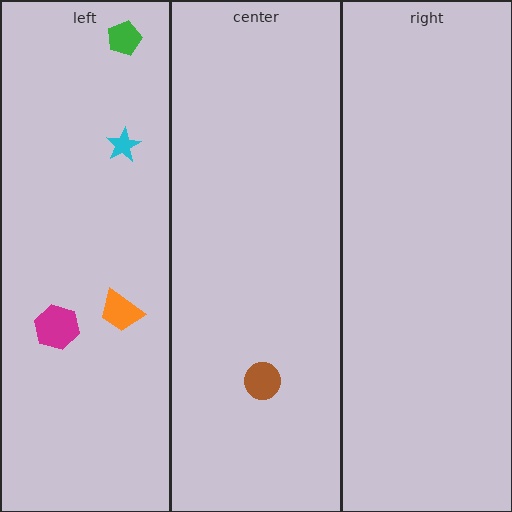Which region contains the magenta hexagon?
The left region.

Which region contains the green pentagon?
The left region.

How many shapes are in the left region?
4.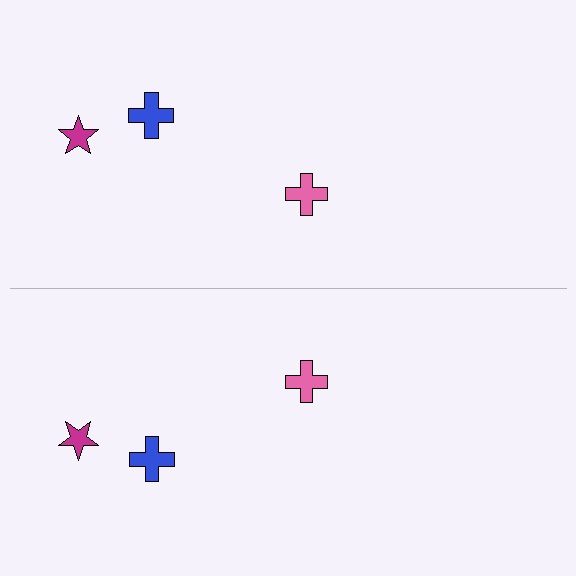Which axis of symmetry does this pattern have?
The pattern has a horizontal axis of symmetry running through the center of the image.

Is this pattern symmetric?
Yes, this pattern has bilateral (reflection) symmetry.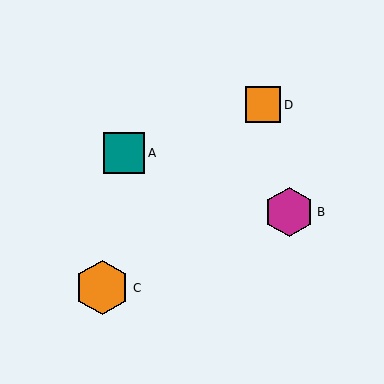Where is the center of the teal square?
The center of the teal square is at (124, 153).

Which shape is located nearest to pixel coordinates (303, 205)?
The magenta hexagon (labeled B) at (289, 212) is nearest to that location.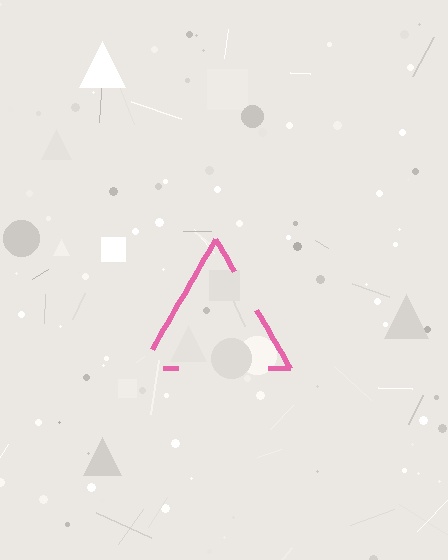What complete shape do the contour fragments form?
The contour fragments form a triangle.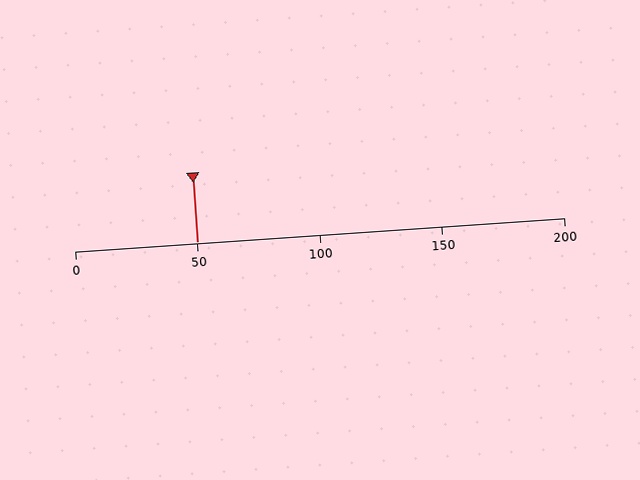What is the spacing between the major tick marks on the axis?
The major ticks are spaced 50 apart.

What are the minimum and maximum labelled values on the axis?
The axis runs from 0 to 200.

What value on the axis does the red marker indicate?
The marker indicates approximately 50.